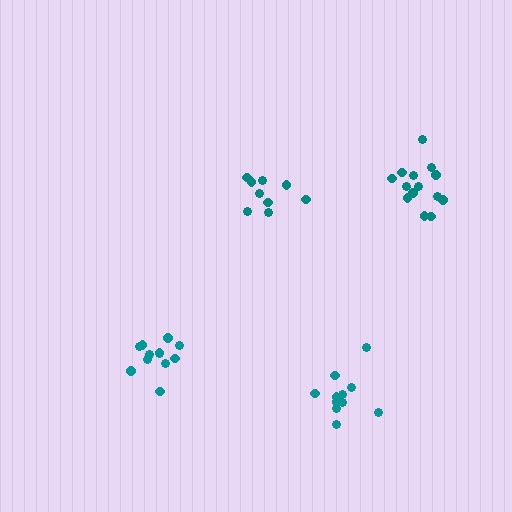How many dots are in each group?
Group 1: 11 dots, Group 2: 9 dots, Group 3: 12 dots, Group 4: 14 dots (46 total).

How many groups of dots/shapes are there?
There are 4 groups.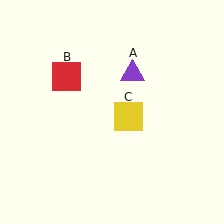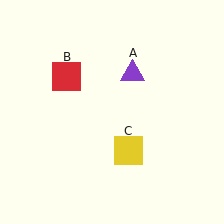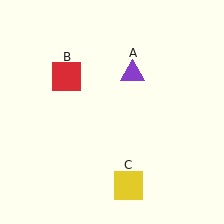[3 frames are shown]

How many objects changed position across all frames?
1 object changed position: yellow square (object C).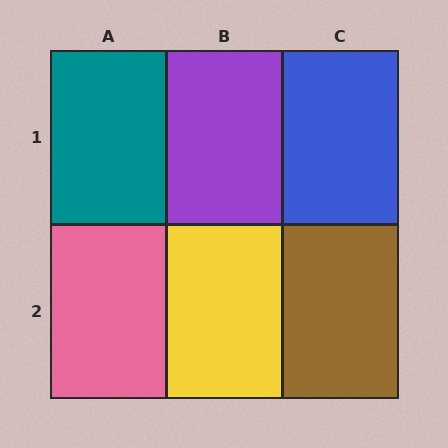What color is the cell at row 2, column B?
Yellow.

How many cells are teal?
1 cell is teal.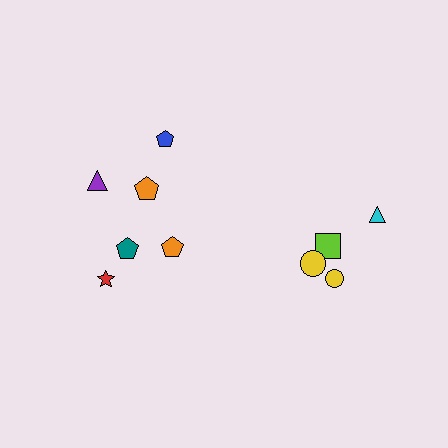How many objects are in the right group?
There are 4 objects.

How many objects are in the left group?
There are 6 objects.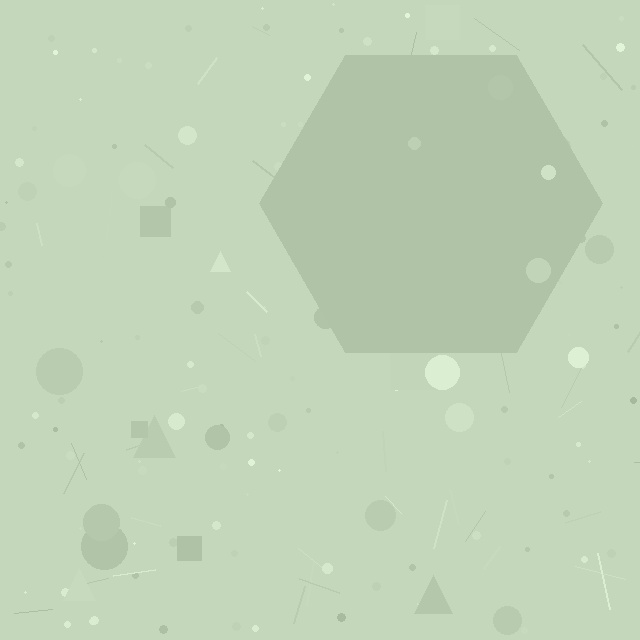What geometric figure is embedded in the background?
A hexagon is embedded in the background.